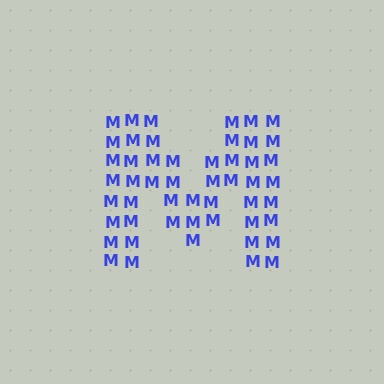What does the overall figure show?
The overall figure shows the letter M.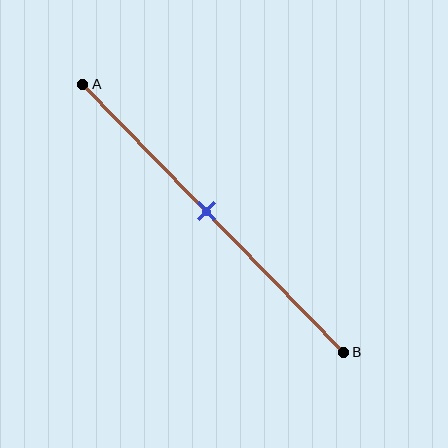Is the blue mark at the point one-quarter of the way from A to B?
No, the mark is at about 45% from A, not at the 25% one-quarter point.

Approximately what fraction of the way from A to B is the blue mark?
The blue mark is approximately 45% of the way from A to B.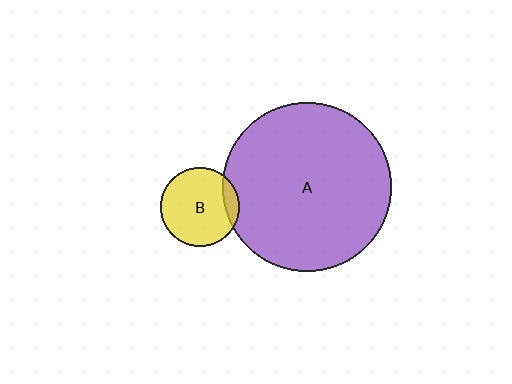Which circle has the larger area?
Circle A (purple).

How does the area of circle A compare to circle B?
Approximately 4.6 times.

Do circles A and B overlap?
Yes.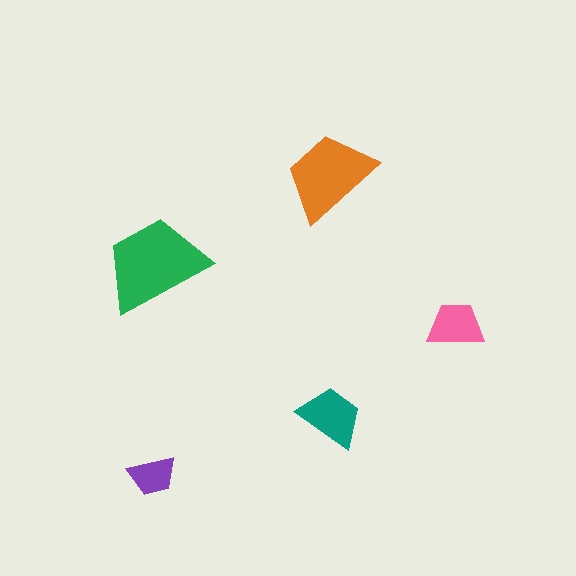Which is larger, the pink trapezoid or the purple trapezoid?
The pink one.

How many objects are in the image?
There are 5 objects in the image.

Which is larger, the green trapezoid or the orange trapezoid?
The green one.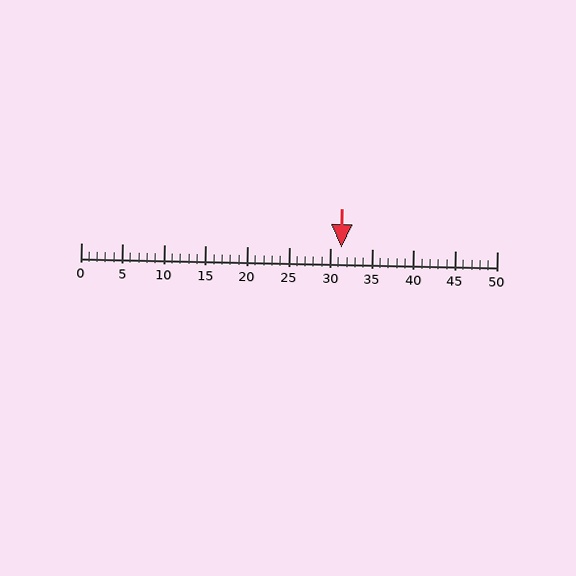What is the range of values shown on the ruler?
The ruler shows values from 0 to 50.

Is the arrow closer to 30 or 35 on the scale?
The arrow is closer to 30.